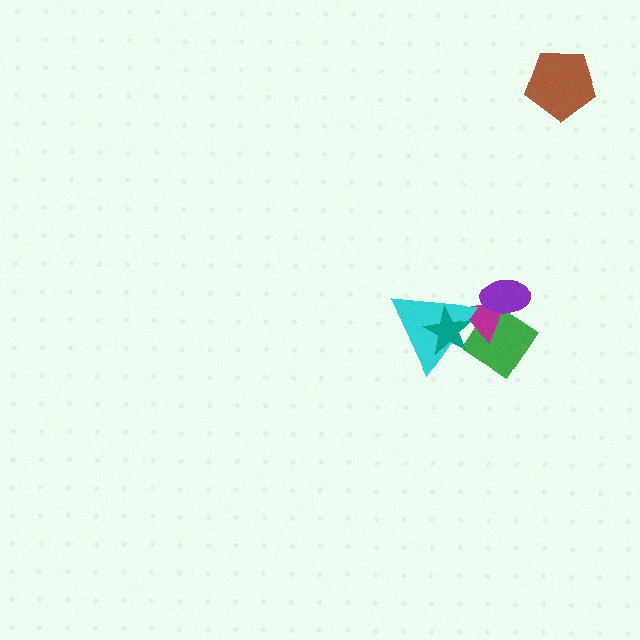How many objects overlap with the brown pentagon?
0 objects overlap with the brown pentagon.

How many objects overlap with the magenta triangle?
4 objects overlap with the magenta triangle.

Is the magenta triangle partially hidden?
Yes, it is partially covered by another shape.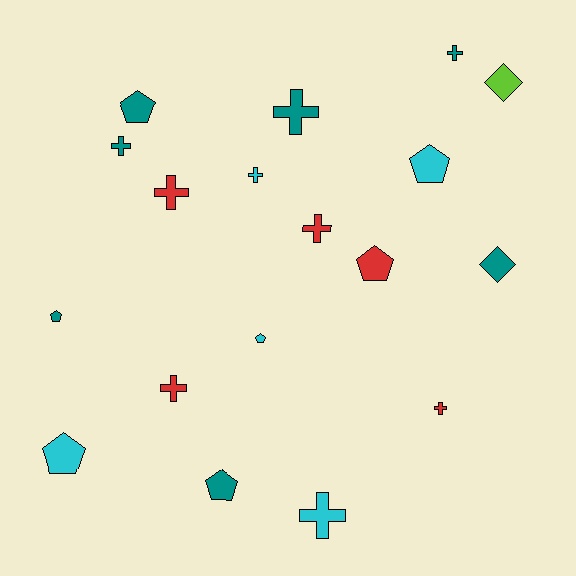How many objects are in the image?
There are 18 objects.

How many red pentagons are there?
There is 1 red pentagon.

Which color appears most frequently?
Teal, with 7 objects.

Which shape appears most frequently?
Cross, with 9 objects.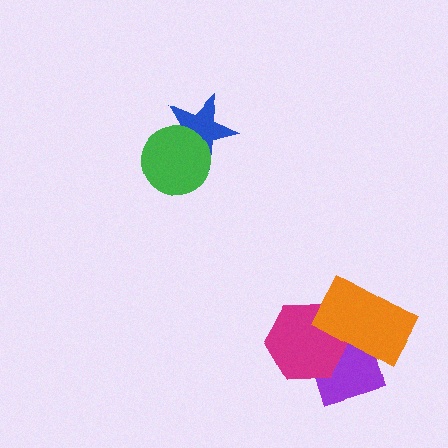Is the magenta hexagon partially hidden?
Yes, it is partially covered by another shape.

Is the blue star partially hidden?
Yes, it is partially covered by another shape.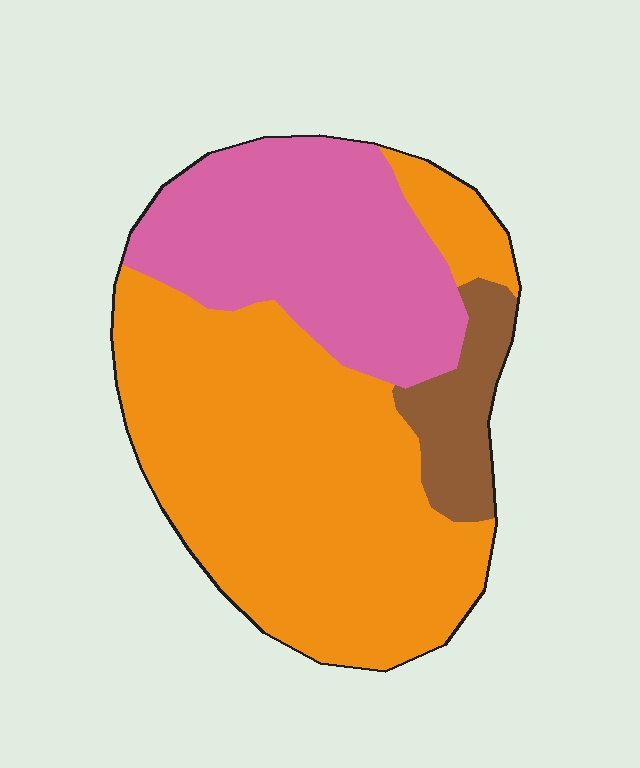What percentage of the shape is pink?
Pink takes up about one third (1/3) of the shape.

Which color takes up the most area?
Orange, at roughly 60%.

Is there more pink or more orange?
Orange.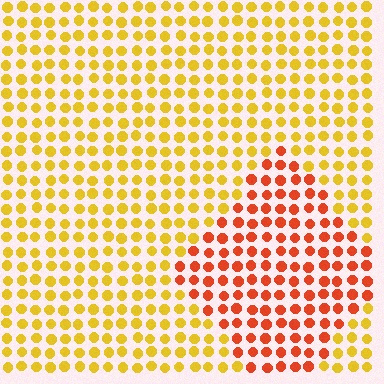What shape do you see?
I see a diamond.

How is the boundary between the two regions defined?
The boundary is defined purely by a slight shift in hue (about 40 degrees). Spacing, size, and orientation are identical on both sides.